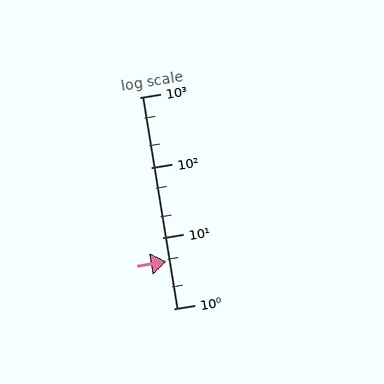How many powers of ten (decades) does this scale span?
The scale spans 3 decades, from 1 to 1000.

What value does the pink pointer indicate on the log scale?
The pointer indicates approximately 4.7.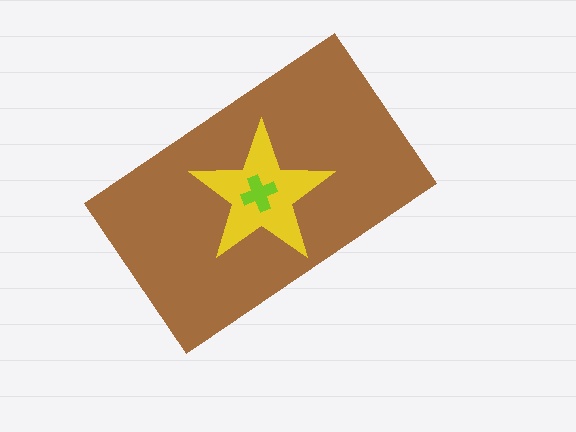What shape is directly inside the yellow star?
The lime cross.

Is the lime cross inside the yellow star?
Yes.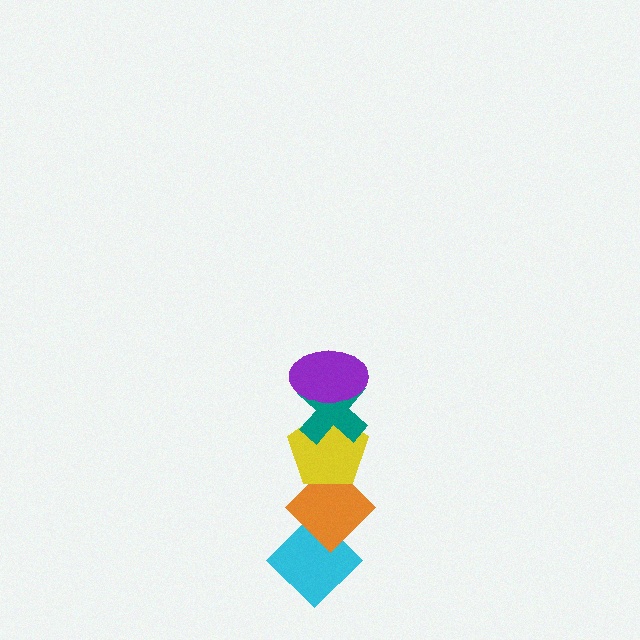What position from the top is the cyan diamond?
The cyan diamond is 5th from the top.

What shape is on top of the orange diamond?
The yellow pentagon is on top of the orange diamond.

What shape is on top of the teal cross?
The purple ellipse is on top of the teal cross.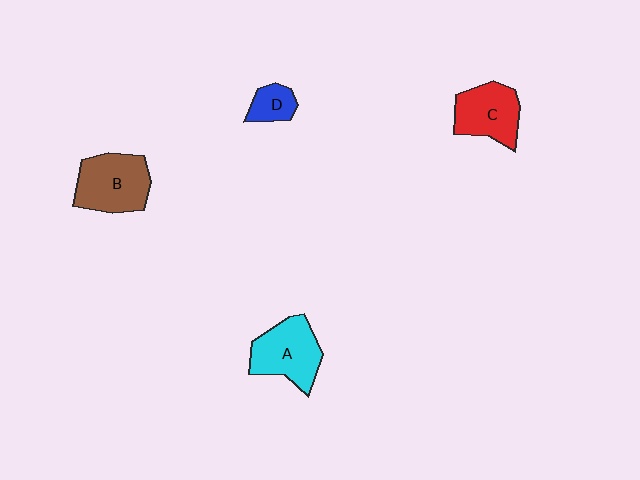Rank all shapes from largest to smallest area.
From largest to smallest: B (brown), A (cyan), C (red), D (blue).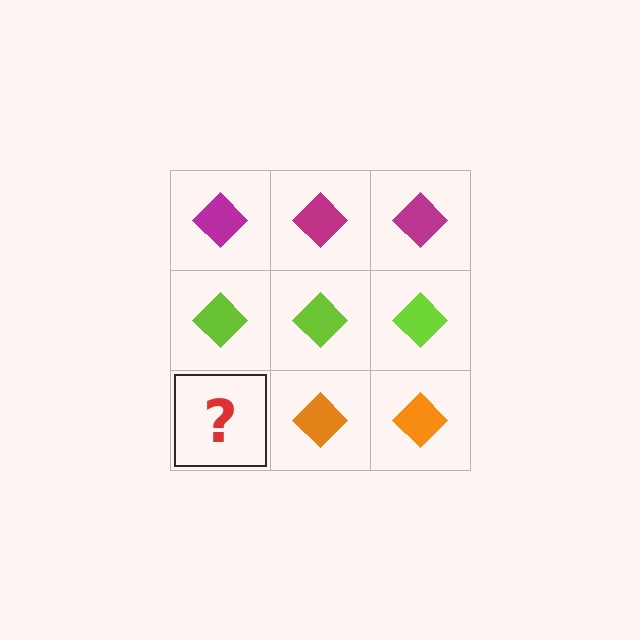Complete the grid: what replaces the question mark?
The question mark should be replaced with an orange diamond.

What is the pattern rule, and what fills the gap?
The rule is that each row has a consistent color. The gap should be filled with an orange diamond.